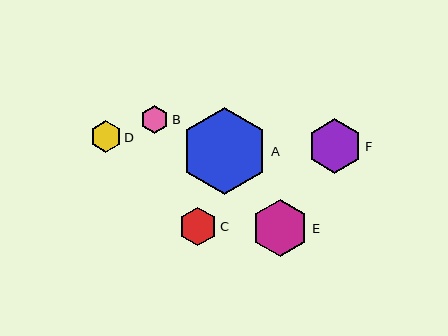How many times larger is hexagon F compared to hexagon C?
Hexagon F is approximately 1.4 times the size of hexagon C.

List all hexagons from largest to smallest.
From largest to smallest: A, E, F, C, D, B.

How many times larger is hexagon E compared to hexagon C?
Hexagon E is approximately 1.5 times the size of hexagon C.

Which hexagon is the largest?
Hexagon A is the largest with a size of approximately 87 pixels.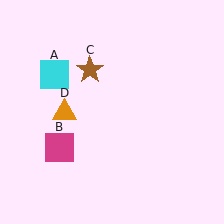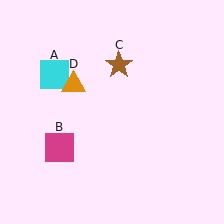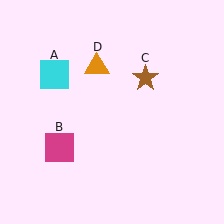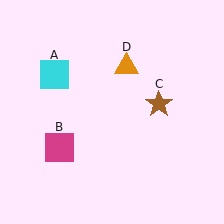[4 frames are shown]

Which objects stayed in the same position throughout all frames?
Cyan square (object A) and magenta square (object B) remained stationary.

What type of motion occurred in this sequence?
The brown star (object C), orange triangle (object D) rotated clockwise around the center of the scene.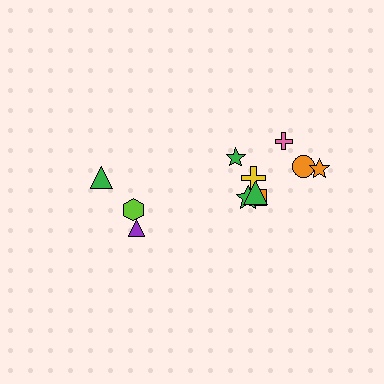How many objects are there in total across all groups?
There are 11 objects.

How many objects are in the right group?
There are 8 objects.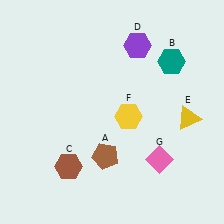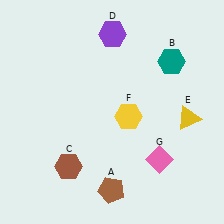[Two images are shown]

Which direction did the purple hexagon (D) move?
The purple hexagon (D) moved left.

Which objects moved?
The objects that moved are: the brown pentagon (A), the purple hexagon (D).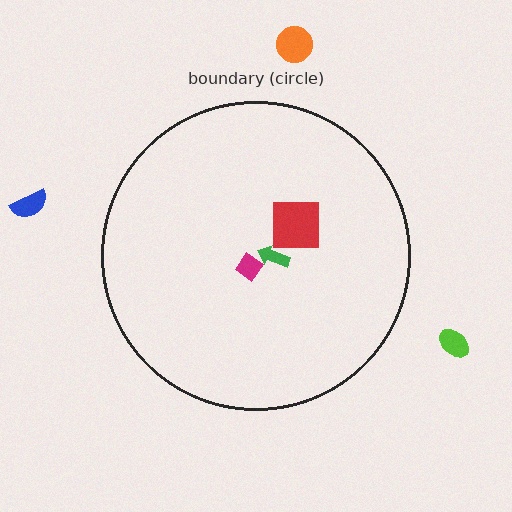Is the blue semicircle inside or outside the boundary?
Outside.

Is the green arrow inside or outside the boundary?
Inside.